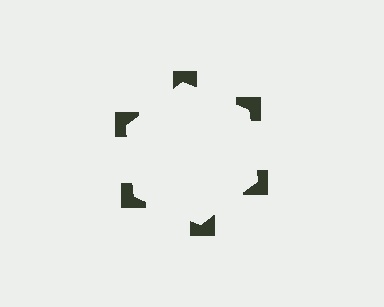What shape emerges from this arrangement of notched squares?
An illusory hexagon — its edges are inferred from the aligned wedge cuts in the notched squares, not physically drawn.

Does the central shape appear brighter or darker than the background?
It typically appears slightly brighter than the background, even though no actual brightness change is drawn.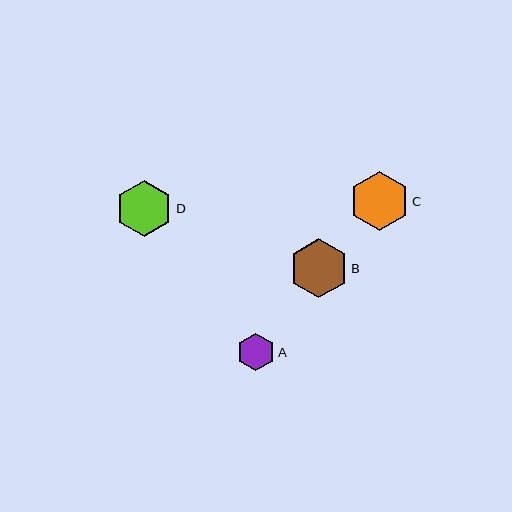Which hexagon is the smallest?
Hexagon A is the smallest with a size of approximately 38 pixels.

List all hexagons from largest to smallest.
From largest to smallest: C, B, D, A.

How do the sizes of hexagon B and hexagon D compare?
Hexagon B and hexagon D are approximately the same size.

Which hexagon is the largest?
Hexagon C is the largest with a size of approximately 60 pixels.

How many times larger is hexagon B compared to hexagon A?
Hexagon B is approximately 1.6 times the size of hexagon A.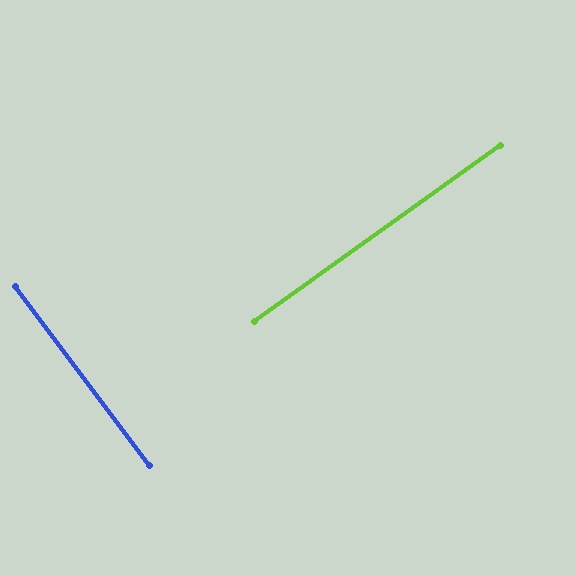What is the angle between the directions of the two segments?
Approximately 89 degrees.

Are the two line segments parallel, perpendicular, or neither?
Perpendicular — they meet at approximately 89°.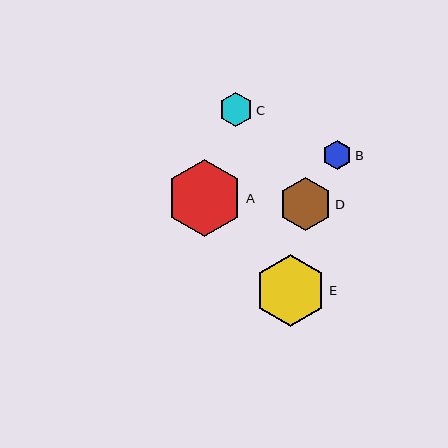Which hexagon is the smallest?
Hexagon B is the smallest with a size of approximately 29 pixels.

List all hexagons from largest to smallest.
From largest to smallest: A, E, D, C, B.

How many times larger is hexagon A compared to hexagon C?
Hexagon A is approximately 2.2 times the size of hexagon C.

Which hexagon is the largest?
Hexagon A is the largest with a size of approximately 76 pixels.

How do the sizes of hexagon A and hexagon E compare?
Hexagon A and hexagon E are approximately the same size.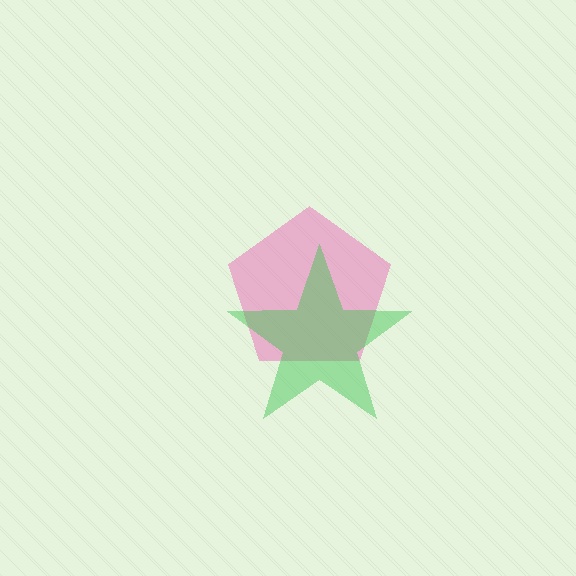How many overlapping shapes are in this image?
There are 2 overlapping shapes in the image.